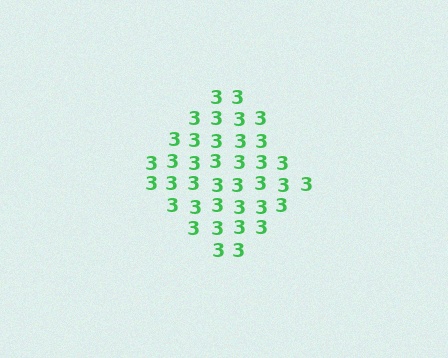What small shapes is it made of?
It is made of small digit 3's.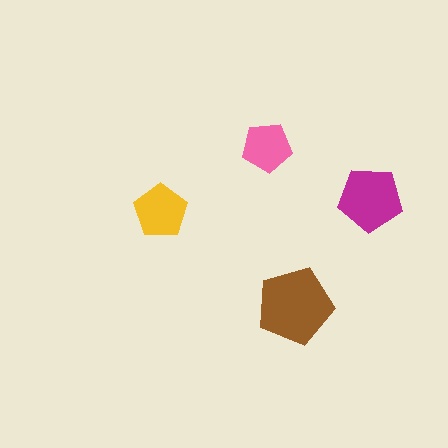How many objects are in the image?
There are 4 objects in the image.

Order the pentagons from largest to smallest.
the brown one, the magenta one, the yellow one, the pink one.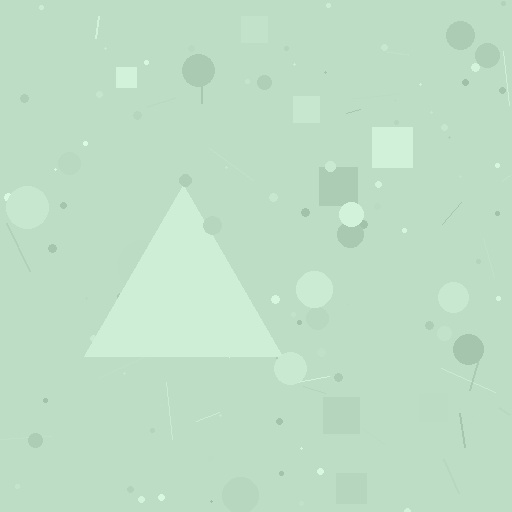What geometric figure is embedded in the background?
A triangle is embedded in the background.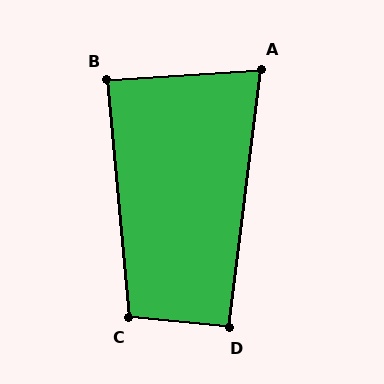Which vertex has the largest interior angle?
C, at approximately 101 degrees.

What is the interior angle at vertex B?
Approximately 89 degrees (approximately right).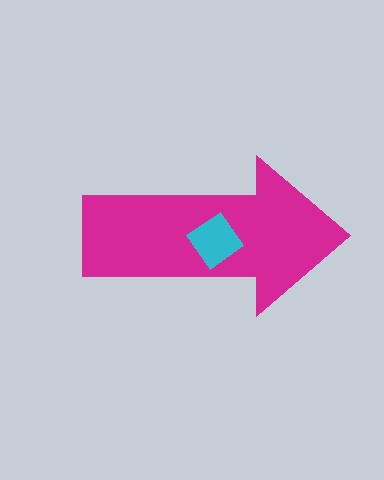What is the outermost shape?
The magenta arrow.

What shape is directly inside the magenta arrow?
The cyan diamond.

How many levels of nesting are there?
2.